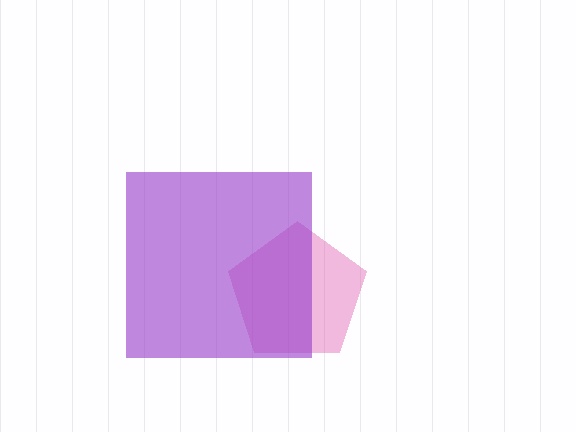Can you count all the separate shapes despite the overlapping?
Yes, there are 2 separate shapes.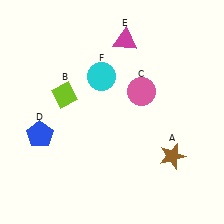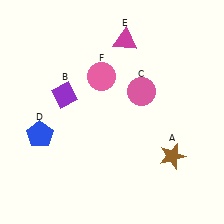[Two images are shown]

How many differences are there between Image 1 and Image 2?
There are 2 differences between the two images.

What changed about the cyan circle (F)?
In Image 1, F is cyan. In Image 2, it changed to pink.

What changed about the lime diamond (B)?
In Image 1, B is lime. In Image 2, it changed to purple.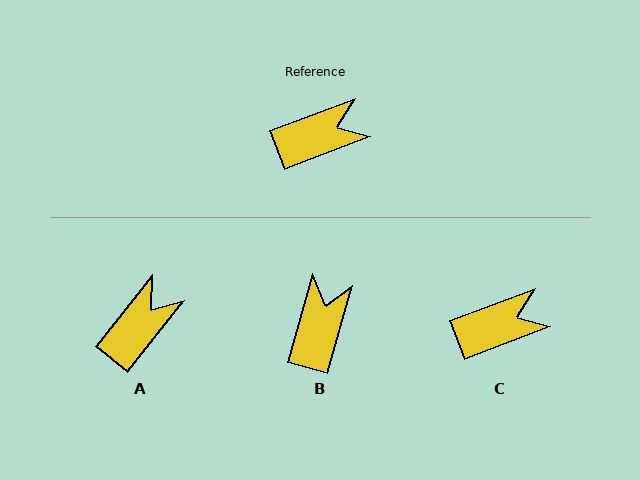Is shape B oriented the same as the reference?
No, it is off by about 54 degrees.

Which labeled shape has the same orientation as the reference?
C.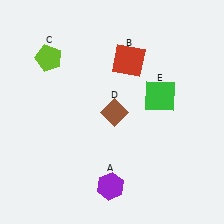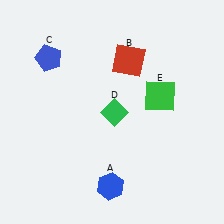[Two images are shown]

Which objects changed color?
A changed from purple to blue. C changed from lime to blue. D changed from brown to green.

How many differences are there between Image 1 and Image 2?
There are 3 differences between the two images.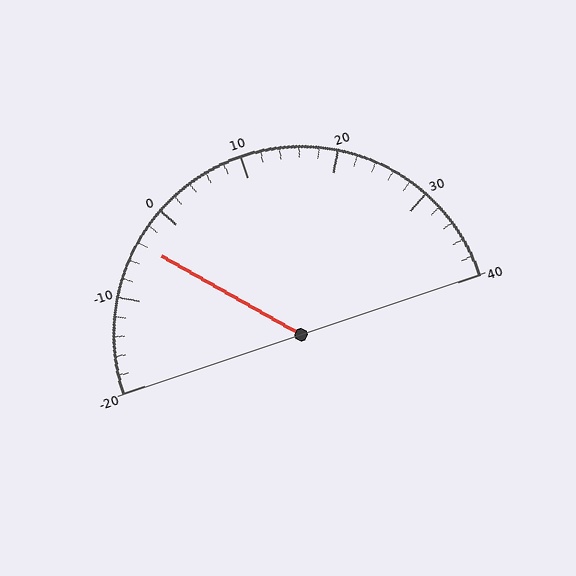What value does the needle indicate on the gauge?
The needle indicates approximately -4.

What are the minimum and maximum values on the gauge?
The gauge ranges from -20 to 40.